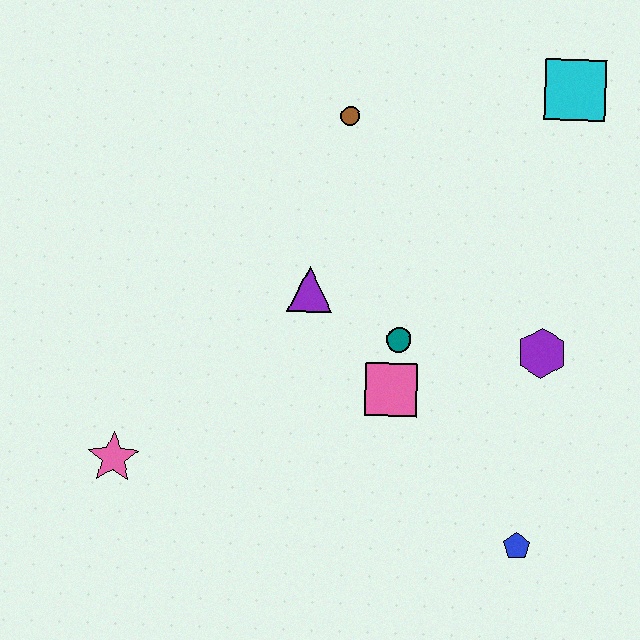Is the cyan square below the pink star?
No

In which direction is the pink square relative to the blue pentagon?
The pink square is above the blue pentagon.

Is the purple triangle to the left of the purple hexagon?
Yes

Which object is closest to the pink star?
The purple triangle is closest to the pink star.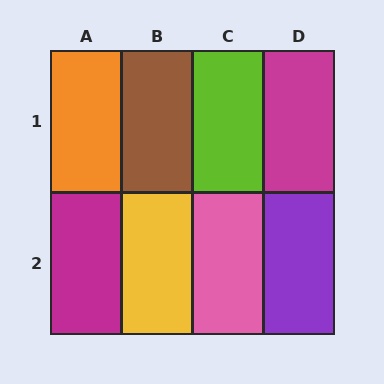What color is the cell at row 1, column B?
Brown.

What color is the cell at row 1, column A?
Orange.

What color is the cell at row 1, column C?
Lime.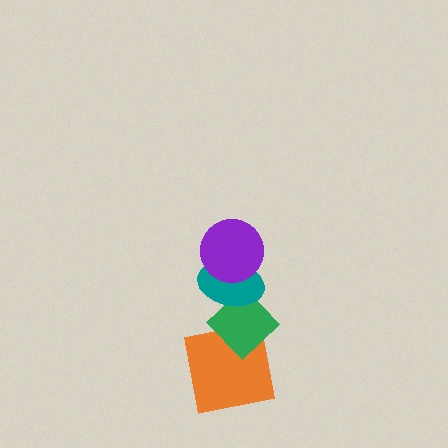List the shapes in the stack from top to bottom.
From top to bottom: the purple circle, the teal ellipse, the green diamond, the orange square.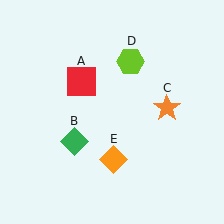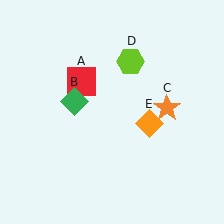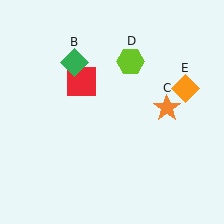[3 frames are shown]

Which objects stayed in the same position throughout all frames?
Red square (object A) and orange star (object C) and lime hexagon (object D) remained stationary.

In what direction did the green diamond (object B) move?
The green diamond (object B) moved up.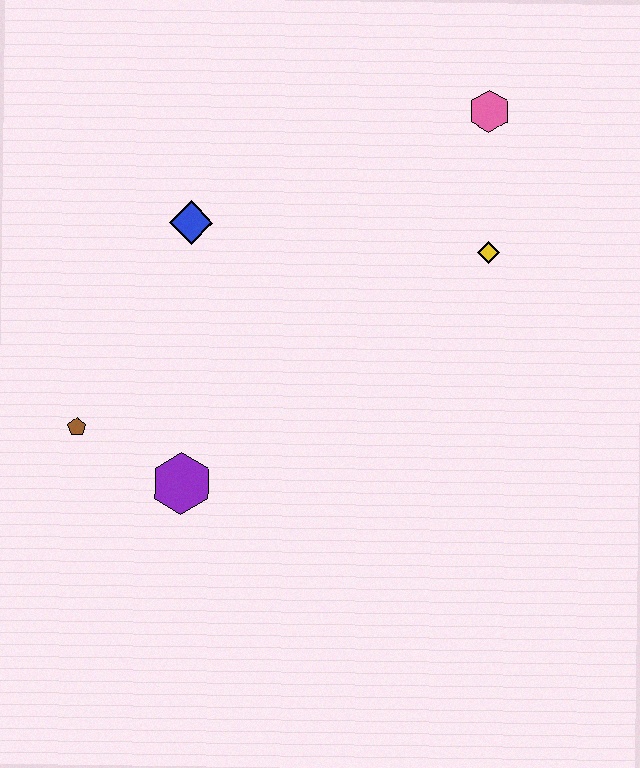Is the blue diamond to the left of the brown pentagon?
No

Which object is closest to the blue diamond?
The brown pentagon is closest to the blue diamond.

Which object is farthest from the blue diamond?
The pink hexagon is farthest from the blue diamond.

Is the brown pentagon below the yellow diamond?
Yes